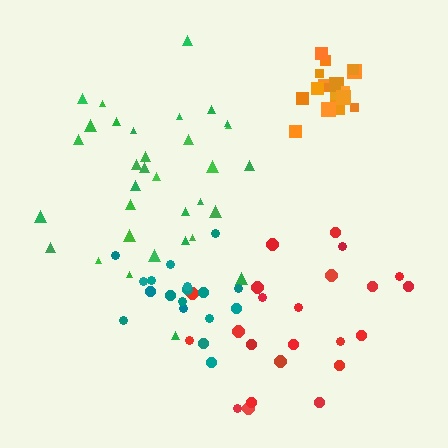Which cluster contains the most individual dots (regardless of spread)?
Green (33).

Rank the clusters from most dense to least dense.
orange, red, green, teal.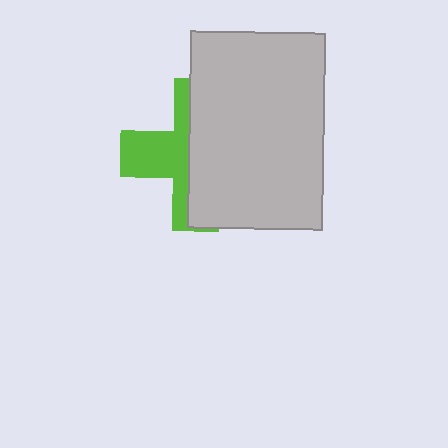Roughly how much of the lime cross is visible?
A small part of it is visible (roughly 41%).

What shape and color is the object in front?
The object in front is a light gray rectangle.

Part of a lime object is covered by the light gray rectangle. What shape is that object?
It is a cross.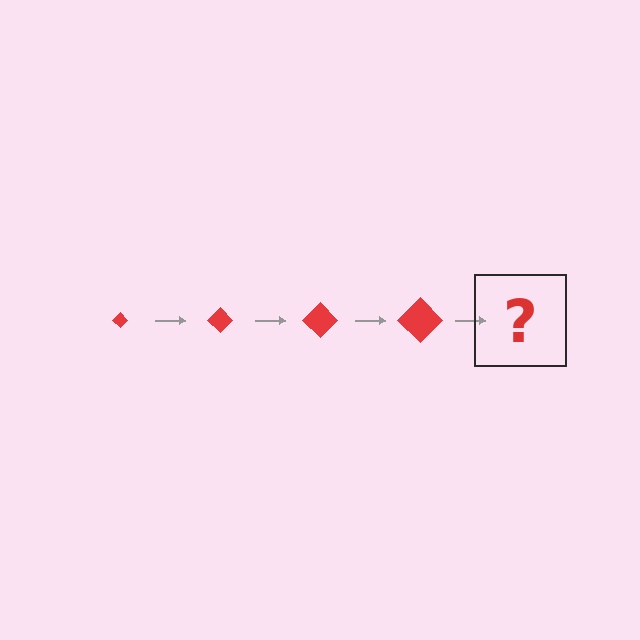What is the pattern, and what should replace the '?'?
The pattern is that the diamond gets progressively larger each step. The '?' should be a red diamond, larger than the previous one.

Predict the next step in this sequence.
The next step is a red diamond, larger than the previous one.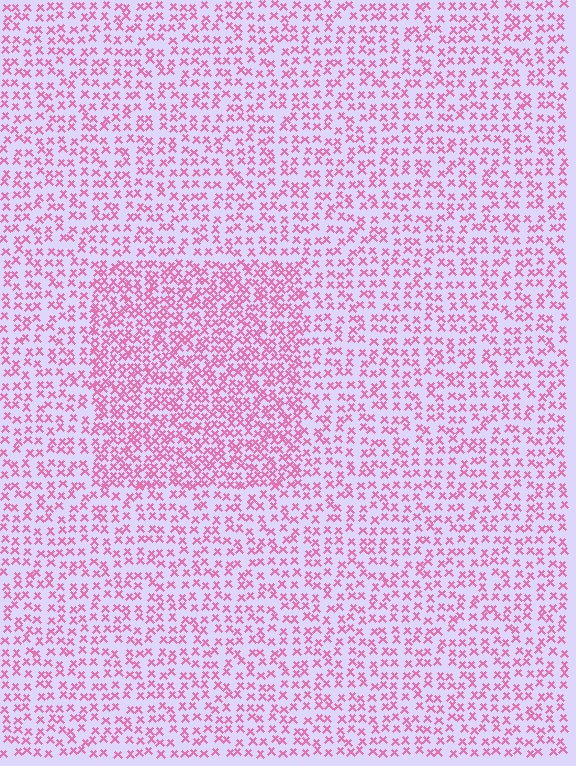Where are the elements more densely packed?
The elements are more densely packed inside the rectangle boundary.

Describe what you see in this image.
The image contains small pink elements arranged at two different densities. A rectangle-shaped region is visible where the elements are more densely packed than the surrounding area.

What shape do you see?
I see a rectangle.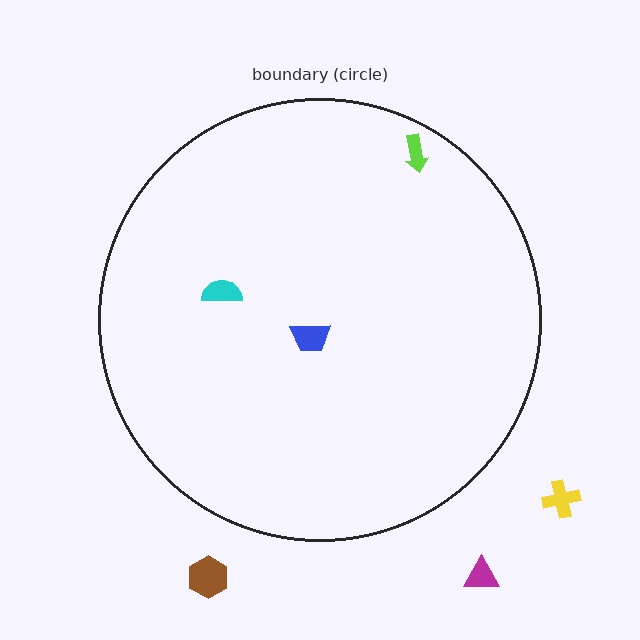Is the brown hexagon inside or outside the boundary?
Outside.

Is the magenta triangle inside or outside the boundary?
Outside.